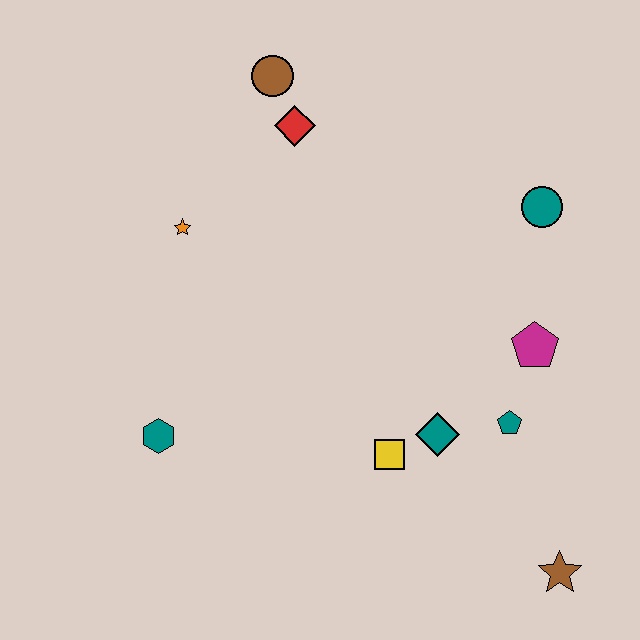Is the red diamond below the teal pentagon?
No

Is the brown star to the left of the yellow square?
No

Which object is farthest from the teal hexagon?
The teal circle is farthest from the teal hexagon.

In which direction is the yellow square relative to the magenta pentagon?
The yellow square is to the left of the magenta pentagon.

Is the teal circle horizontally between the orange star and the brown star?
Yes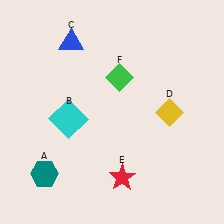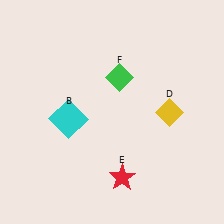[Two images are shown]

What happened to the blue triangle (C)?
The blue triangle (C) was removed in Image 2. It was in the top-left area of Image 1.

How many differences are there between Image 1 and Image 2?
There are 2 differences between the two images.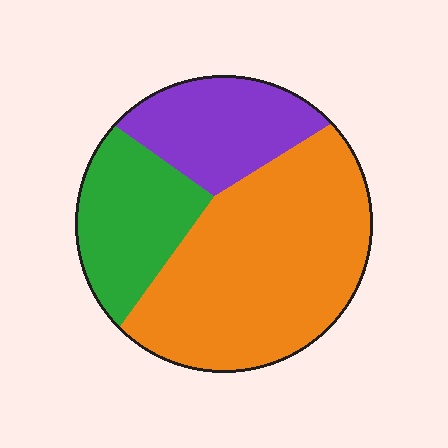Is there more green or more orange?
Orange.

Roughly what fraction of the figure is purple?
Purple covers 22% of the figure.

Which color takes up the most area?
Orange, at roughly 55%.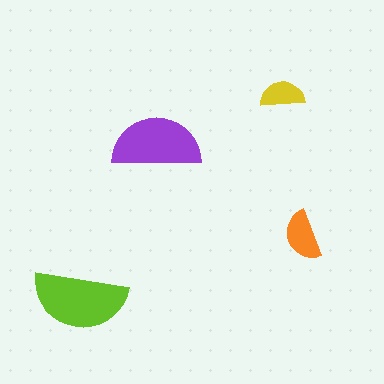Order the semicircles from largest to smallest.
the lime one, the purple one, the orange one, the yellow one.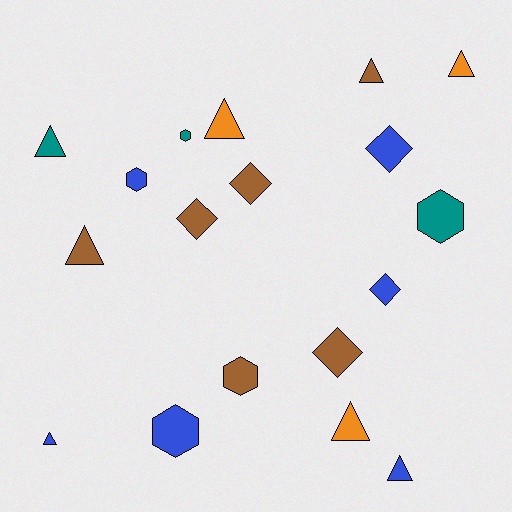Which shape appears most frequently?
Triangle, with 8 objects.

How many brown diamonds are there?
There are 3 brown diamonds.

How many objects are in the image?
There are 18 objects.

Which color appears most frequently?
Blue, with 6 objects.